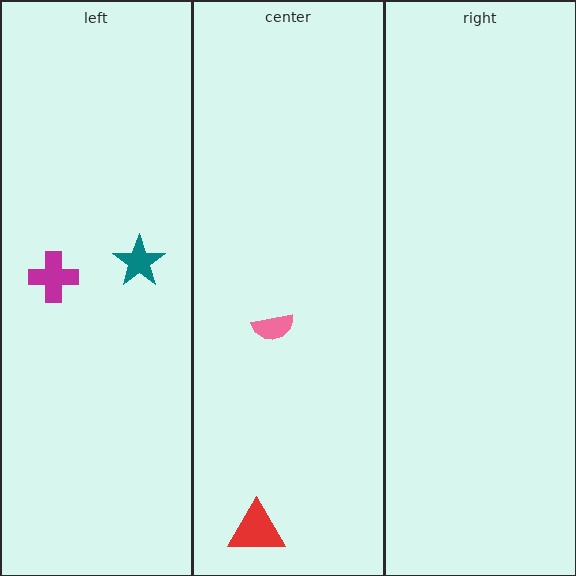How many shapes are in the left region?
2.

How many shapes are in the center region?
2.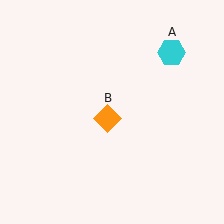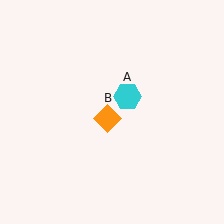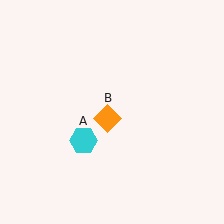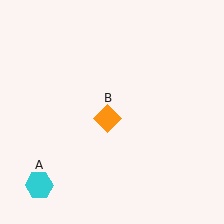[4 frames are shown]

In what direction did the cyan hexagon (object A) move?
The cyan hexagon (object A) moved down and to the left.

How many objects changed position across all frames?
1 object changed position: cyan hexagon (object A).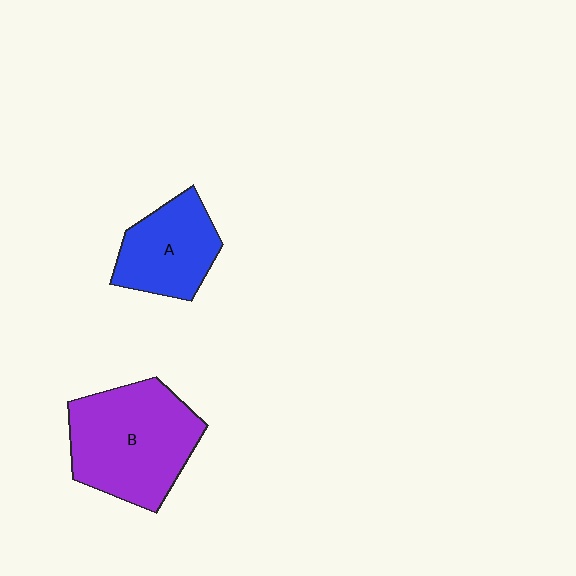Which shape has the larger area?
Shape B (purple).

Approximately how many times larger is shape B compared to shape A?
Approximately 1.6 times.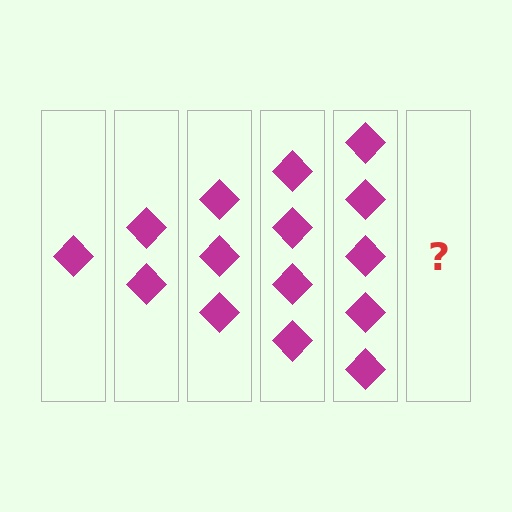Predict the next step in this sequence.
The next step is 6 diamonds.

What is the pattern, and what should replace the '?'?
The pattern is that each step adds one more diamond. The '?' should be 6 diamonds.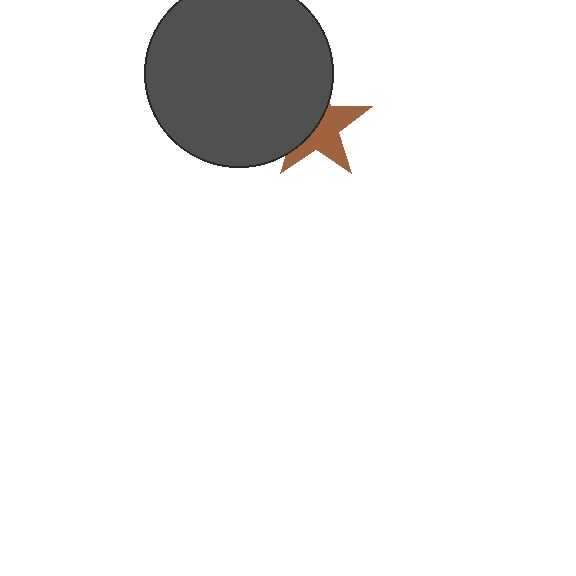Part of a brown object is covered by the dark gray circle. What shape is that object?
It is a star.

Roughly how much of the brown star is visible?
About half of it is visible (roughly 52%).